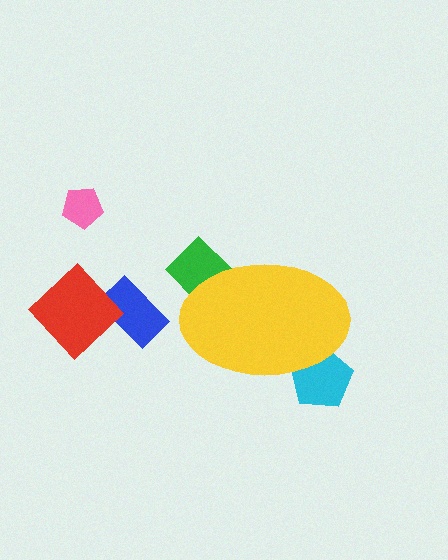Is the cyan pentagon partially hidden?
Yes, the cyan pentagon is partially hidden behind the yellow ellipse.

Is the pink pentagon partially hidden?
No, the pink pentagon is fully visible.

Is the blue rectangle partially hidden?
No, the blue rectangle is fully visible.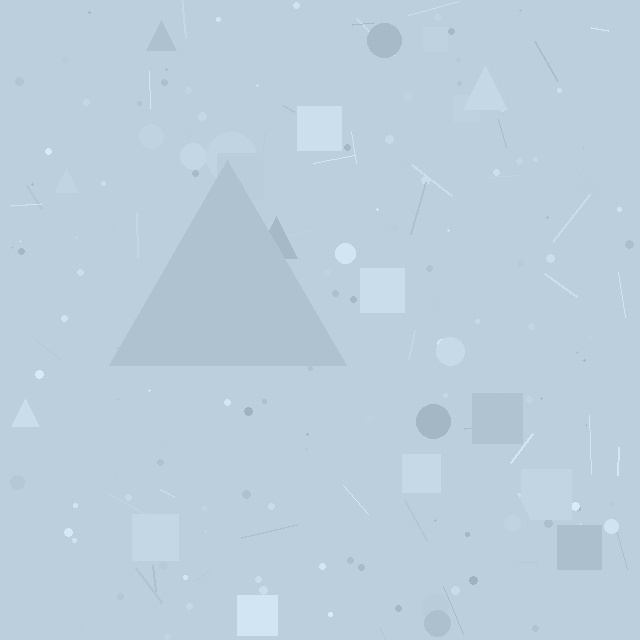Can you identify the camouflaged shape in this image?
The camouflaged shape is a triangle.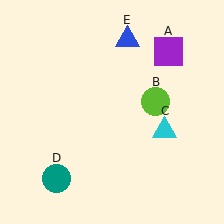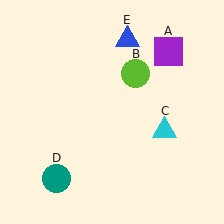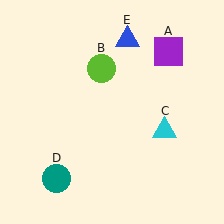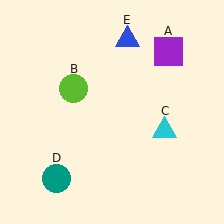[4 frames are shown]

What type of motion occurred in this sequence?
The lime circle (object B) rotated counterclockwise around the center of the scene.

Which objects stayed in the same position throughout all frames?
Purple square (object A) and cyan triangle (object C) and teal circle (object D) and blue triangle (object E) remained stationary.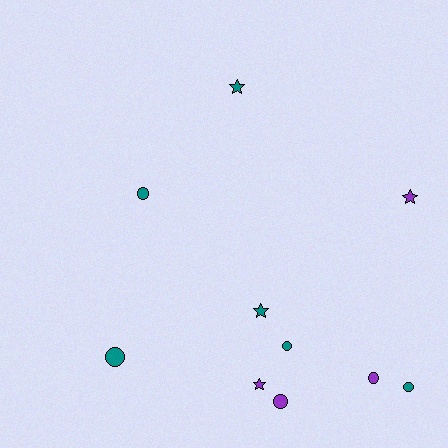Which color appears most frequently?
Teal, with 6 objects.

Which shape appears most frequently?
Circle, with 6 objects.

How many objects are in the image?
There are 10 objects.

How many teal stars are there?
There are 2 teal stars.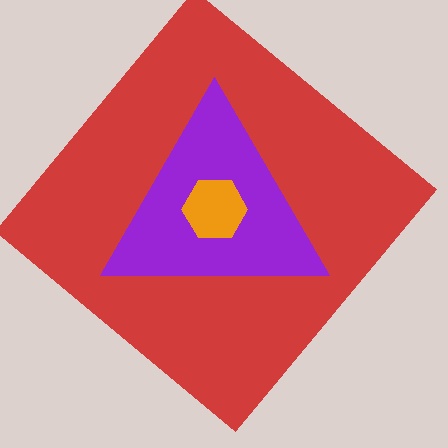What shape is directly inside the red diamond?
The purple triangle.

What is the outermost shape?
The red diamond.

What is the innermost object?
The orange hexagon.